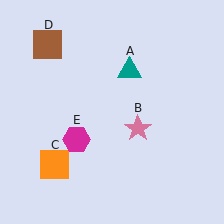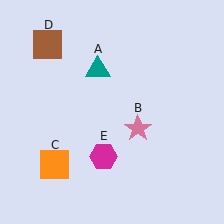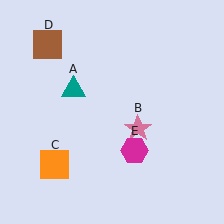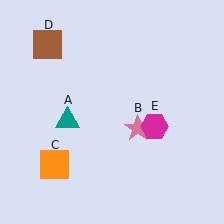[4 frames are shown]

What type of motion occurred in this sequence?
The teal triangle (object A), magenta hexagon (object E) rotated counterclockwise around the center of the scene.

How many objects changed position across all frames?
2 objects changed position: teal triangle (object A), magenta hexagon (object E).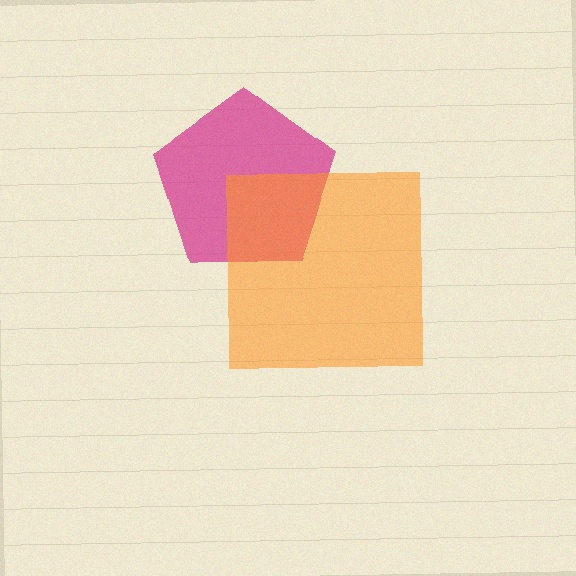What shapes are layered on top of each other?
The layered shapes are: a magenta pentagon, an orange square.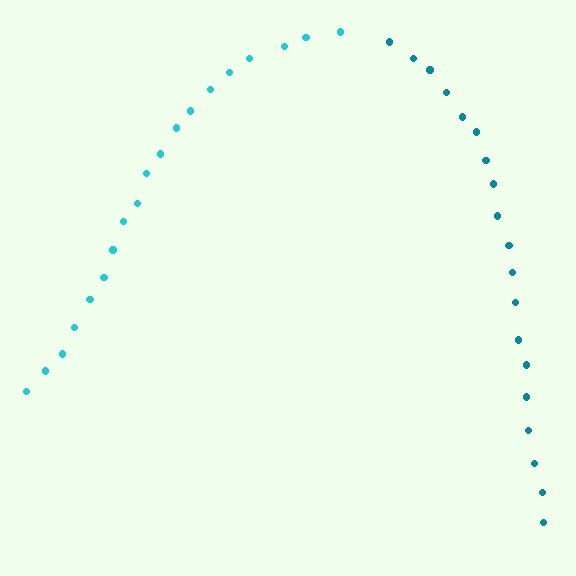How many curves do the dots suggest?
There are 2 distinct paths.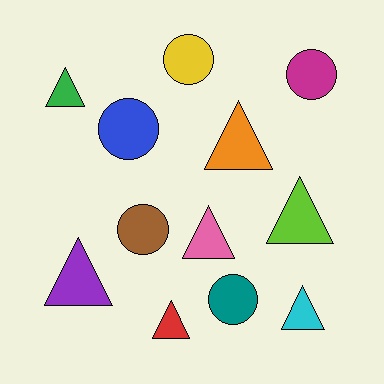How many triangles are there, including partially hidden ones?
There are 7 triangles.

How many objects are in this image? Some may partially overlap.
There are 12 objects.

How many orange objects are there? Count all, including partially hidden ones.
There is 1 orange object.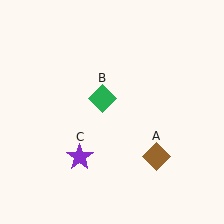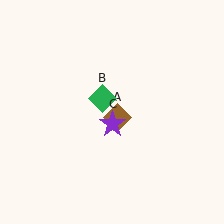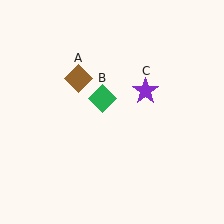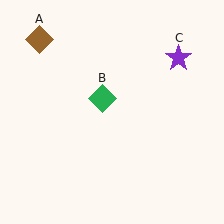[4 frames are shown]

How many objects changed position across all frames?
2 objects changed position: brown diamond (object A), purple star (object C).